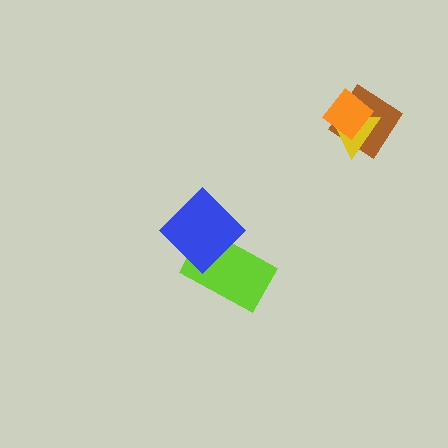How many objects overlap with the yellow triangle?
2 objects overlap with the yellow triangle.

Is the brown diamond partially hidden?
Yes, it is partially covered by another shape.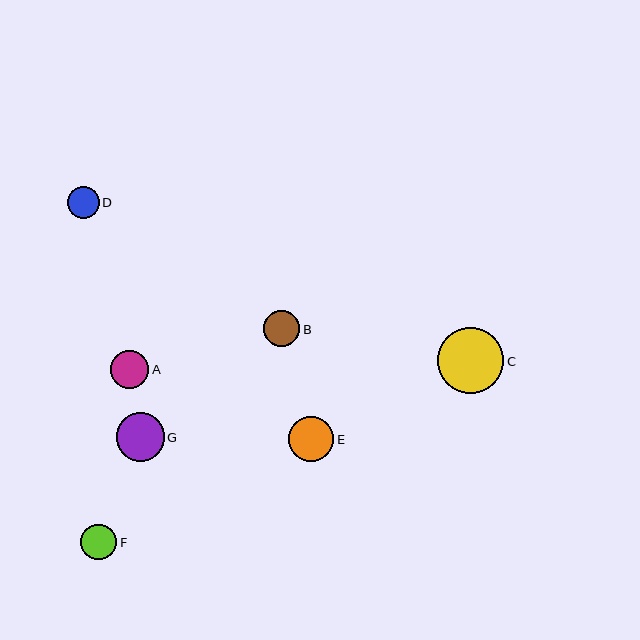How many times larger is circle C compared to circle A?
Circle C is approximately 1.7 times the size of circle A.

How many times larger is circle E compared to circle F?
Circle E is approximately 1.3 times the size of circle F.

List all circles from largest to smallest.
From largest to smallest: C, G, E, A, B, F, D.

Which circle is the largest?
Circle C is the largest with a size of approximately 66 pixels.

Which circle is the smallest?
Circle D is the smallest with a size of approximately 31 pixels.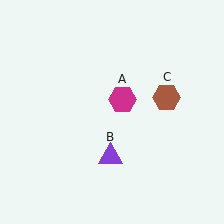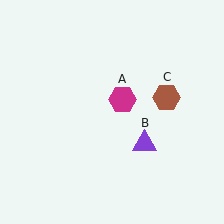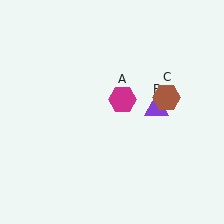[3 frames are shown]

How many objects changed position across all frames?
1 object changed position: purple triangle (object B).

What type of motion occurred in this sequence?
The purple triangle (object B) rotated counterclockwise around the center of the scene.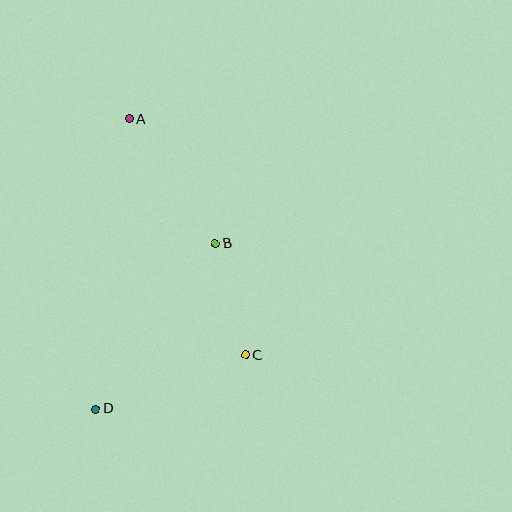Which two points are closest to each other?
Points B and C are closest to each other.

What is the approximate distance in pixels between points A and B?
The distance between A and B is approximately 151 pixels.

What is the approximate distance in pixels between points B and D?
The distance between B and D is approximately 203 pixels.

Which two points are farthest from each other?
Points A and D are farthest from each other.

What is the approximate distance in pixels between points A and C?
The distance between A and C is approximately 263 pixels.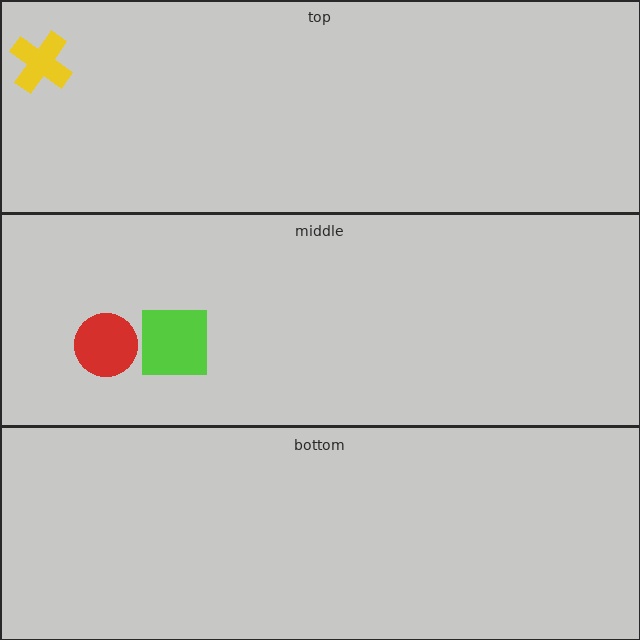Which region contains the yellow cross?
The top region.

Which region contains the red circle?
The middle region.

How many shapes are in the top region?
1.